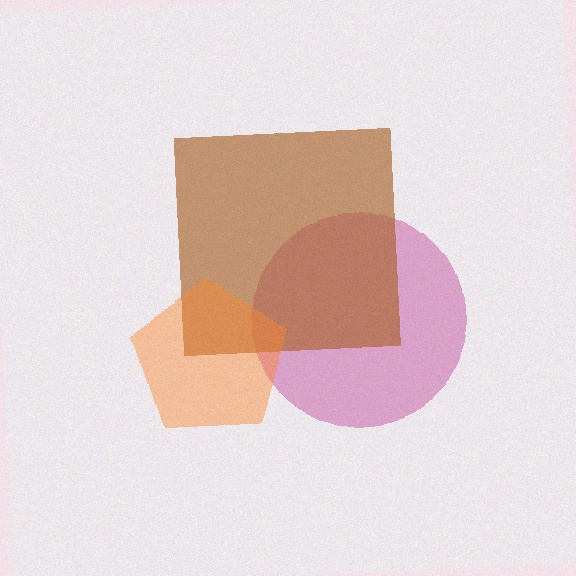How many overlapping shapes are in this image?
There are 3 overlapping shapes in the image.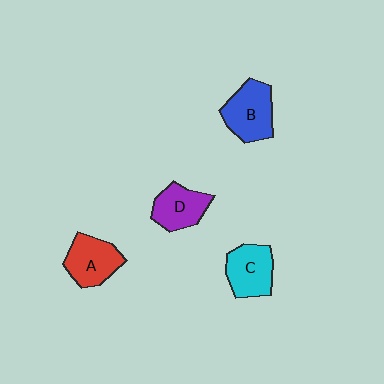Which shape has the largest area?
Shape B (blue).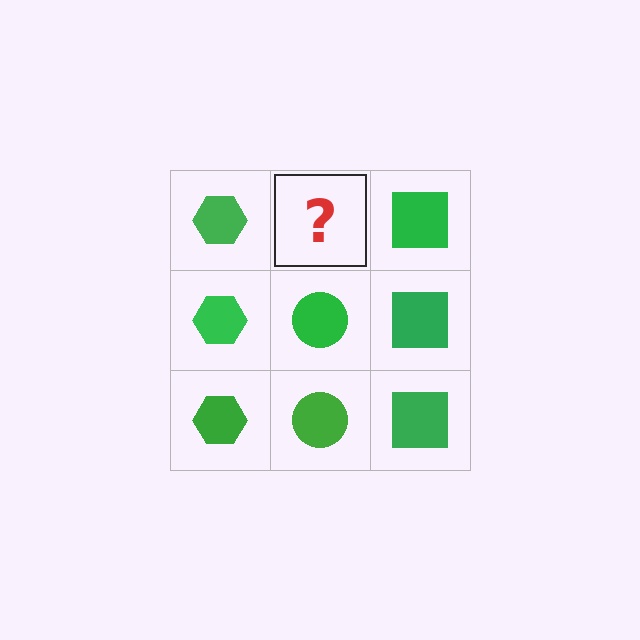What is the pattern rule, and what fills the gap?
The rule is that each column has a consistent shape. The gap should be filled with a green circle.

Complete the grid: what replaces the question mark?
The question mark should be replaced with a green circle.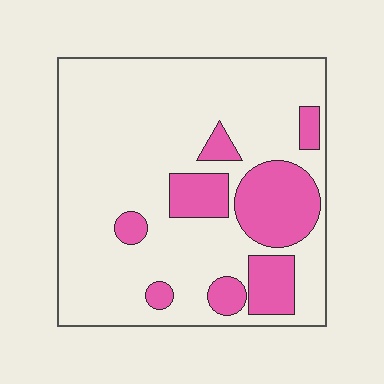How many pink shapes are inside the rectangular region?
8.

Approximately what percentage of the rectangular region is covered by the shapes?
Approximately 20%.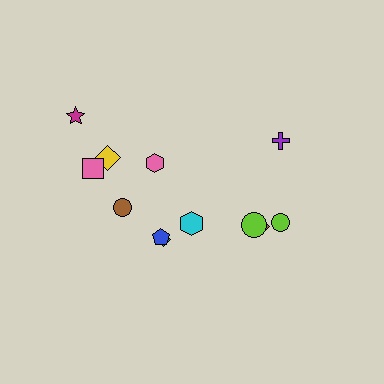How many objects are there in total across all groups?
There are 12 objects.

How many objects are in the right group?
There are 4 objects.